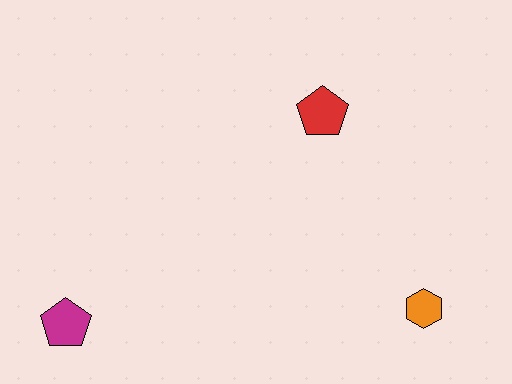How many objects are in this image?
There are 3 objects.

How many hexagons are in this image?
There is 1 hexagon.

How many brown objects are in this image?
There are no brown objects.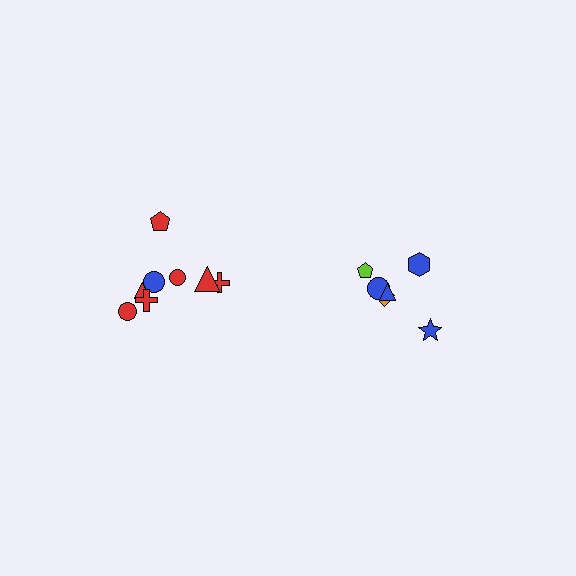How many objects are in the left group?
There are 8 objects.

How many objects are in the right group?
There are 6 objects.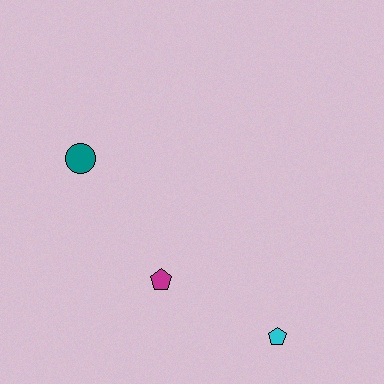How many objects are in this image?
There are 3 objects.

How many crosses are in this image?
There are no crosses.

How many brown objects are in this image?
There are no brown objects.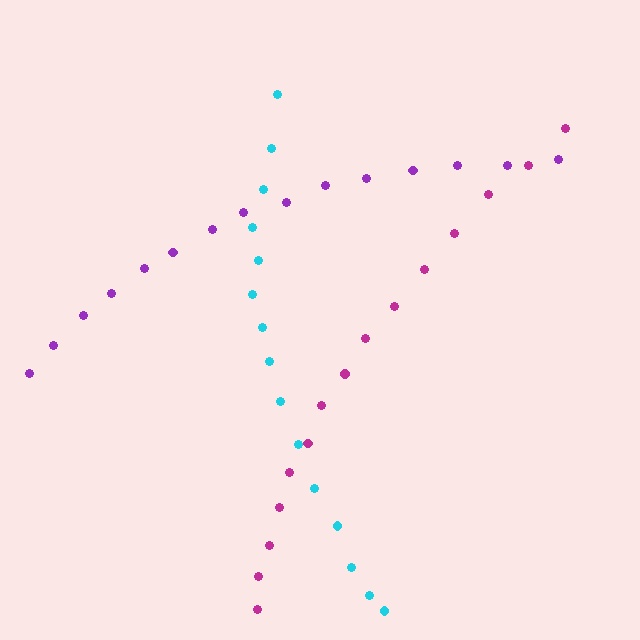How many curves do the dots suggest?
There are 3 distinct paths.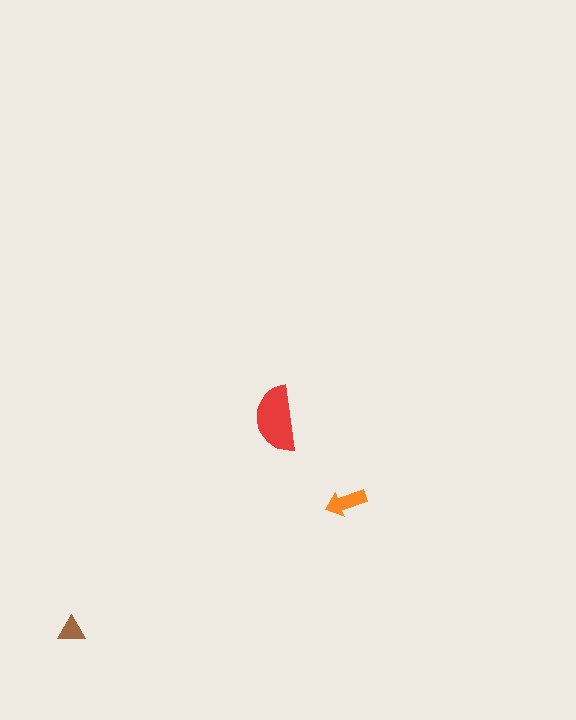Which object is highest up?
The red semicircle is topmost.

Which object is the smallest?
The brown triangle.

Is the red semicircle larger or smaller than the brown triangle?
Larger.